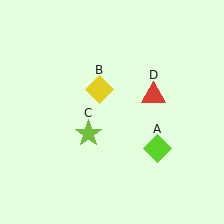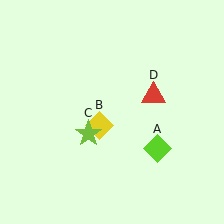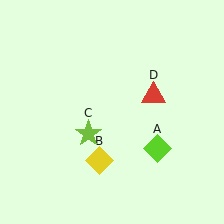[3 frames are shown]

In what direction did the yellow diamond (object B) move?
The yellow diamond (object B) moved down.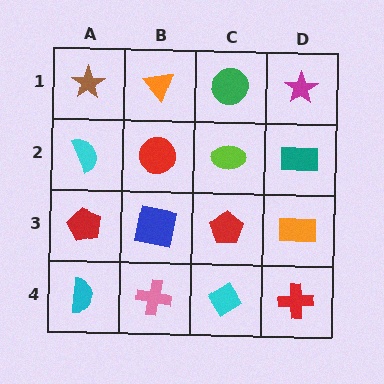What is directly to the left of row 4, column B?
A cyan semicircle.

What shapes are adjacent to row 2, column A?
A brown star (row 1, column A), a red pentagon (row 3, column A), a red circle (row 2, column B).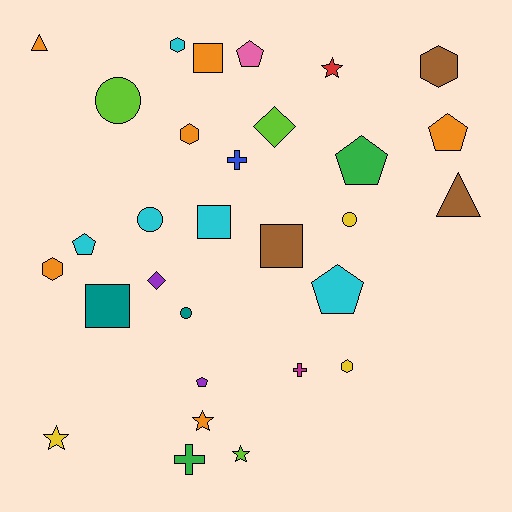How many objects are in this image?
There are 30 objects.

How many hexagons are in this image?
There are 5 hexagons.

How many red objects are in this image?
There is 1 red object.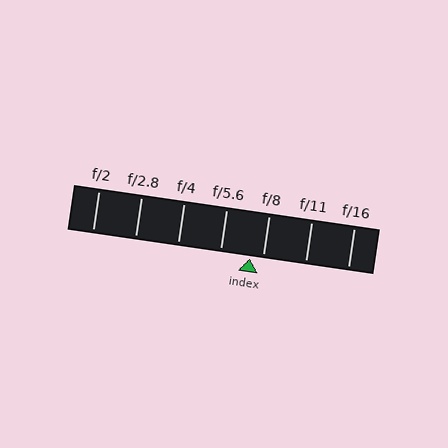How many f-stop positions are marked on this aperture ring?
There are 7 f-stop positions marked.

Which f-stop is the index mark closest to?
The index mark is closest to f/8.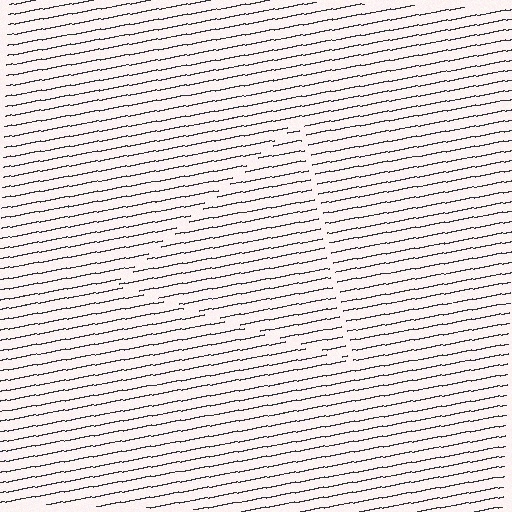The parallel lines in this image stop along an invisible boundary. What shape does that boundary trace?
An illusory triangle. The interior of the shape contains the same grating, shifted by half a period — the contour is defined by the phase discontinuity where line-ends from the inner and outer gratings abut.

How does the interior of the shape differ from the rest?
The interior of the shape contains the same grating, shifted by half a period — the contour is defined by the phase discontinuity where line-ends from the inner and outer gratings abut.